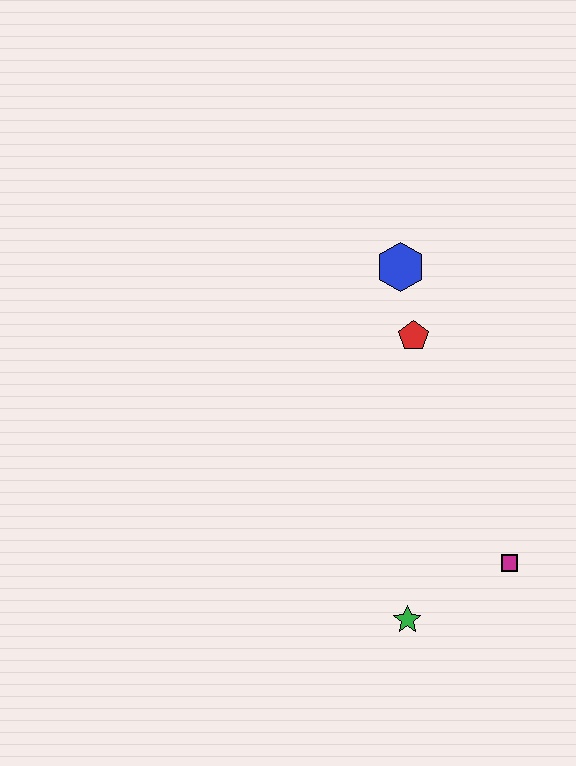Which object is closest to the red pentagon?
The blue hexagon is closest to the red pentagon.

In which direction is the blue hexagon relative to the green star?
The blue hexagon is above the green star.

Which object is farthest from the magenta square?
The blue hexagon is farthest from the magenta square.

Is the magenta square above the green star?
Yes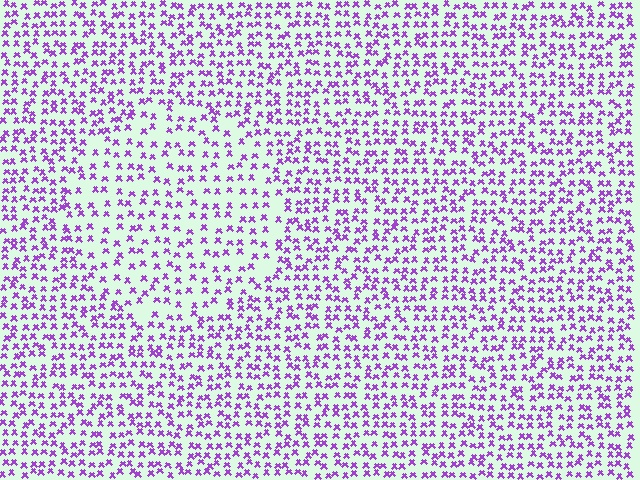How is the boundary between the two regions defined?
The boundary is defined by a change in element density (approximately 1.6x ratio). All elements are the same color, size, and shape.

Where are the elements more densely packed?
The elements are more densely packed outside the circle boundary.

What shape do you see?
I see a circle.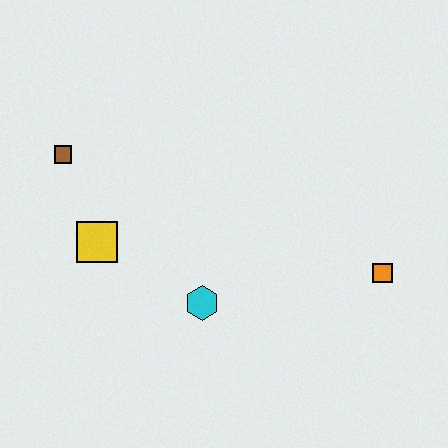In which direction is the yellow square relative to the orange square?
The yellow square is to the left of the orange square.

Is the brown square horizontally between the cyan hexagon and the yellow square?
No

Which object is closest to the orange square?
The cyan hexagon is closest to the orange square.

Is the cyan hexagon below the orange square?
Yes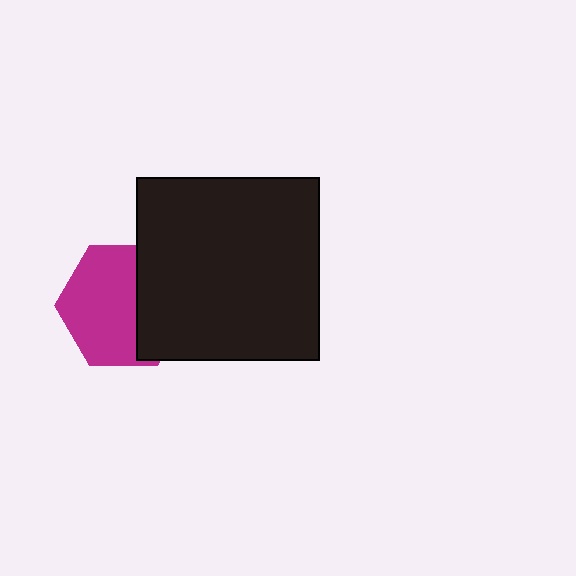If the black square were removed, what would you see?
You would see the complete magenta hexagon.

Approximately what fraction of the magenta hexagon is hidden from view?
Roughly 38% of the magenta hexagon is hidden behind the black square.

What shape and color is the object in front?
The object in front is a black square.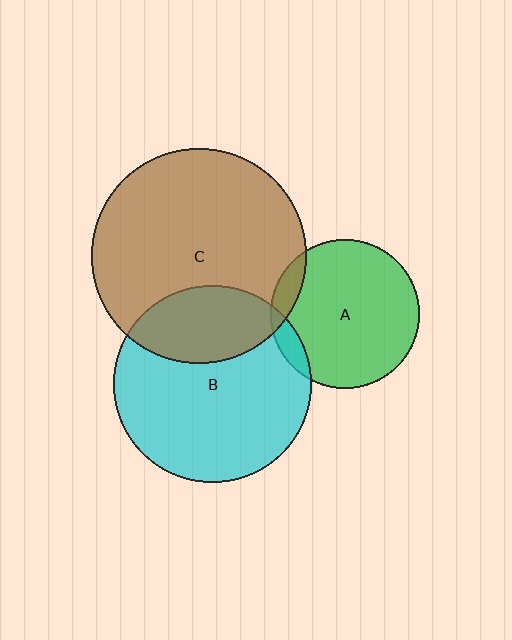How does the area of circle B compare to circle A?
Approximately 1.7 times.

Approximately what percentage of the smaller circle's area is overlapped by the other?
Approximately 10%.